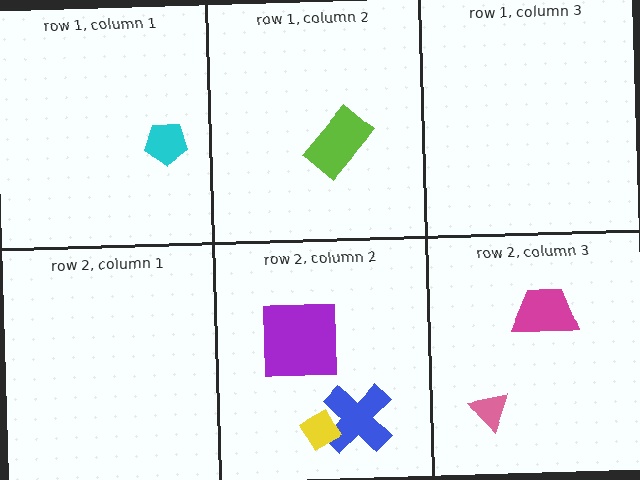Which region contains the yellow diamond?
The row 2, column 2 region.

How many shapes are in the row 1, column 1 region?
1.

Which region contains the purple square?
The row 2, column 2 region.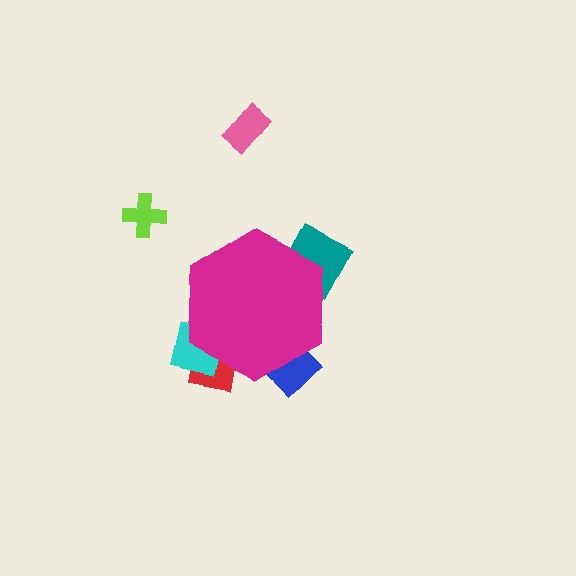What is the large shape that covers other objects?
A magenta hexagon.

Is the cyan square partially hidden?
Yes, the cyan square is partially hidden behind the magenta hexagon.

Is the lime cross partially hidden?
No, the lime cross is fully visible.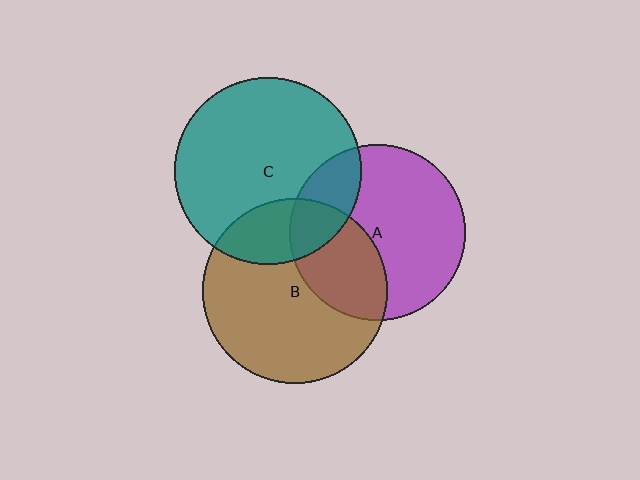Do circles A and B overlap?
Yes.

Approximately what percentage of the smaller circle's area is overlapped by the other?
Approximately 35%.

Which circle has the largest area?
Circle C (teal).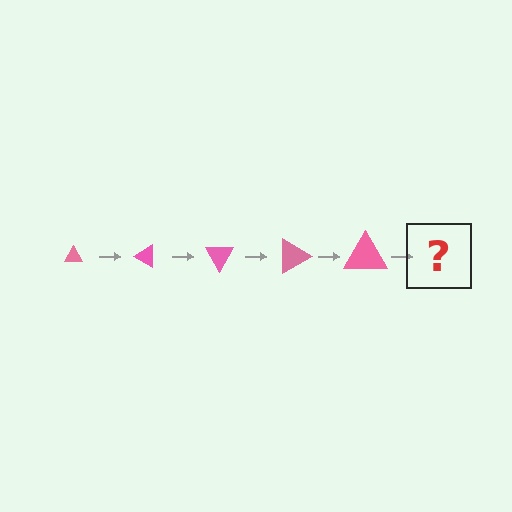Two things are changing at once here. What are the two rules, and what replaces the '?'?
The two rules are that the triangle grows larger each step and it rotates 30 degrees each step. The '?' should be a triangle, larger than the previous one and rotated 150 degrees from the start.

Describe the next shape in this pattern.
It should be a triangle, larger than the previous one and rotated 150 degrees from the start.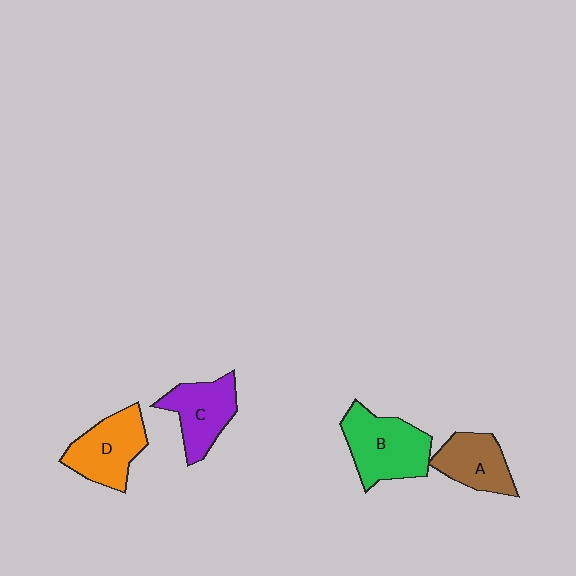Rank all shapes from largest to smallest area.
From largest to smallest: B (green), D (orange), C (purple), A (brown).